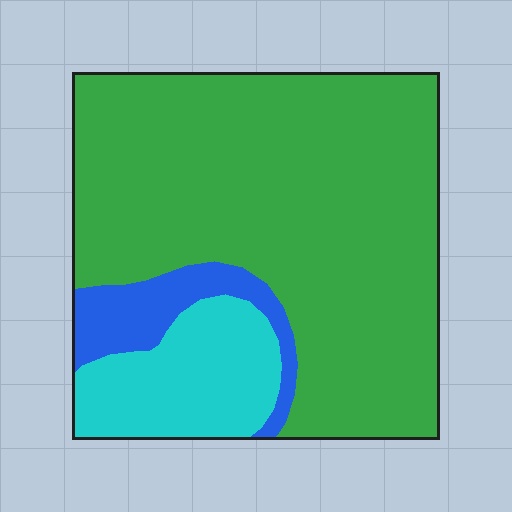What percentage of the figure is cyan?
Cyan takes up about one sixth (1/6) of the figure.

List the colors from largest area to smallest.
From largest to smallest: green, cyan, blue.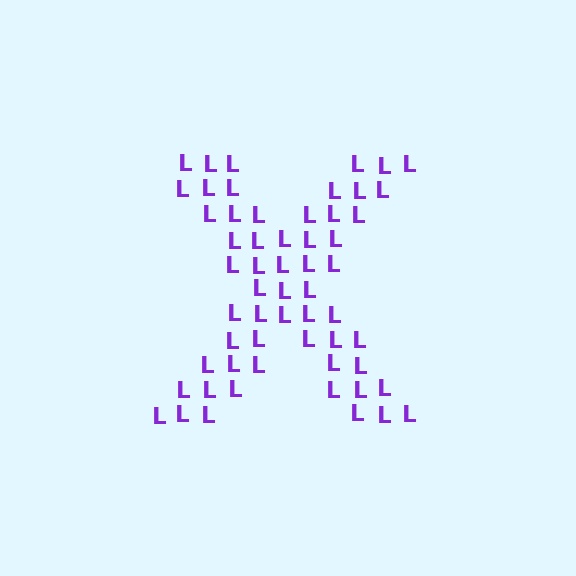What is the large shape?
The large shape is the letter X.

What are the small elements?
The small elements are letter L's.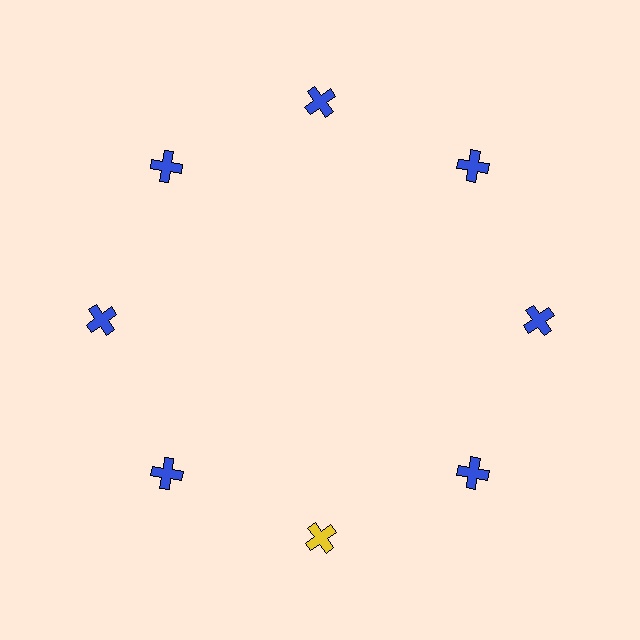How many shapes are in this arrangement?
There are 8 shapes arranged in a ring pattern.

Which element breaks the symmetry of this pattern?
The yellow cross at roughly the 6 o'clock position breaks the symmetry. All other shapes are blue crosses.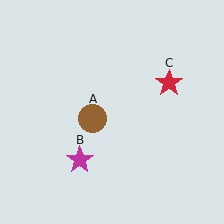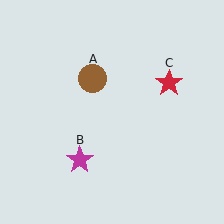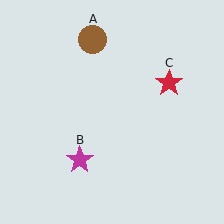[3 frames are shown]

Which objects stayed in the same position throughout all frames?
Magenta star (object B) and red star (object C) remained stationary.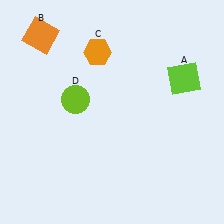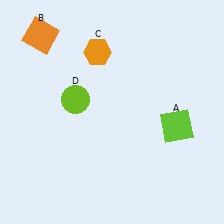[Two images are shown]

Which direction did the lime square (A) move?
The lime square (A) moved down.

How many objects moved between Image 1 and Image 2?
1 object moved between the two images.